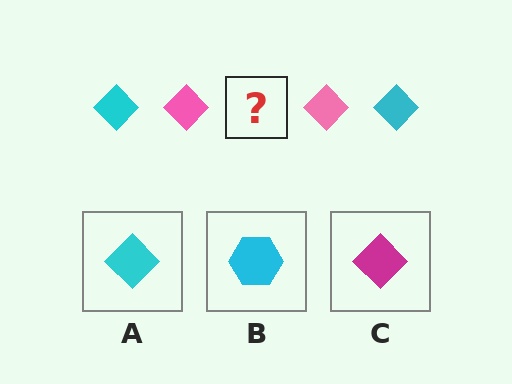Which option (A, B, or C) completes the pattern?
A.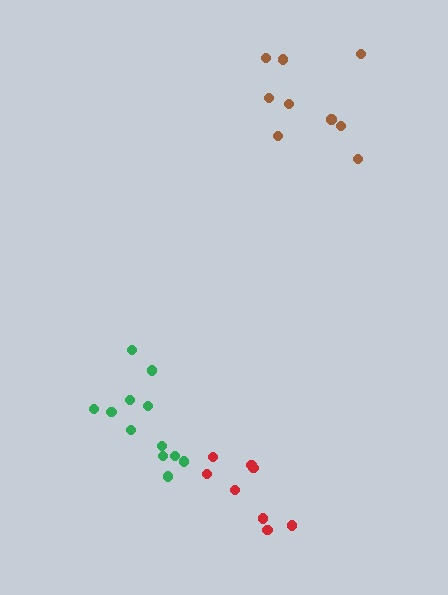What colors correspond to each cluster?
The clusters are colored: brown, green, red.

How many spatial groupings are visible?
There are 3 spatial groupings.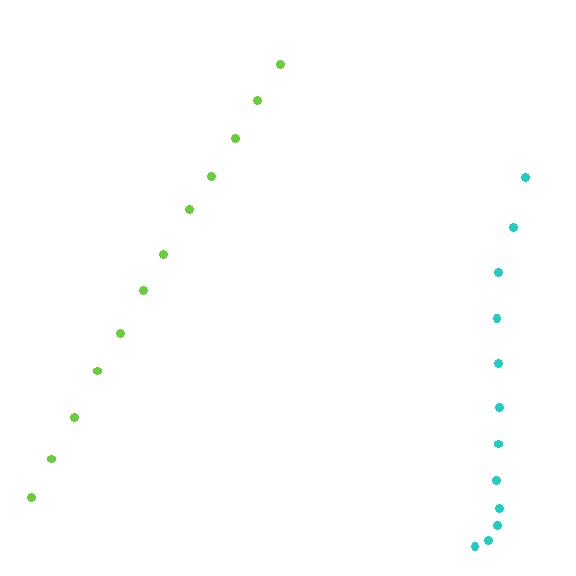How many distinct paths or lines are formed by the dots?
There are 2 distinct paths.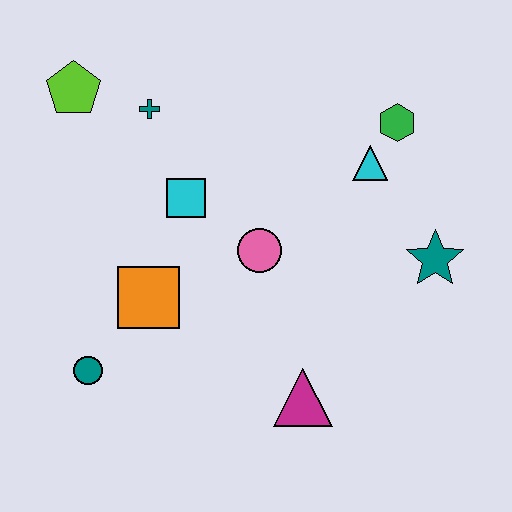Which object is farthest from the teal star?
The lime pentagon is farthest from the teal star.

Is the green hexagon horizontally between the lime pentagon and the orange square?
No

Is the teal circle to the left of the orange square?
Yes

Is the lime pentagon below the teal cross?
No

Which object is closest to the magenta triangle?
The pink circle is closest to the magenta triangle.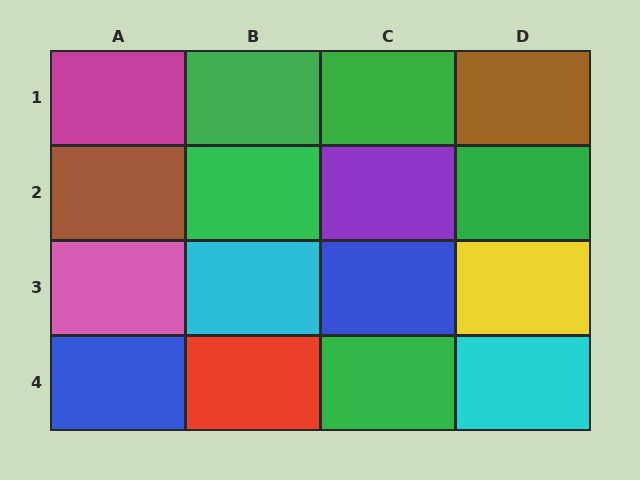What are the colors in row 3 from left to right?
Pink, cyan, blue, yellow.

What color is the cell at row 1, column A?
Magenta.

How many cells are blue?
2 cells are blue.